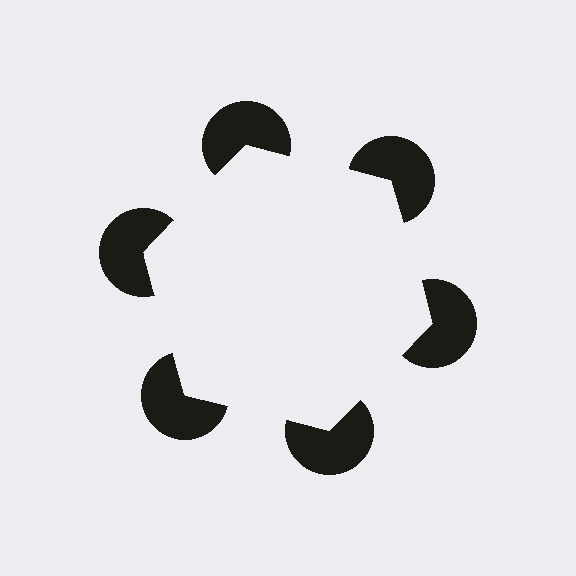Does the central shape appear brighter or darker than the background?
It typically appears slightly brighter than the background, even though no actual brightness change is drawn.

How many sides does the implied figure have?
6 sides.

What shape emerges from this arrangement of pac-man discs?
An illusory hexagon — its edges are inferred from the aligned wedge cuts in the pac-man discs, not physically drawn.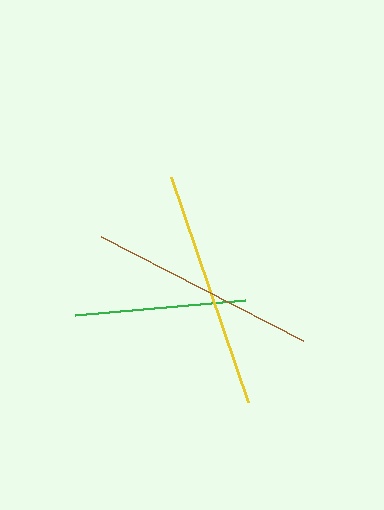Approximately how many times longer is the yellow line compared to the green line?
The yellow line is approximately 1.4 times the length of the green line.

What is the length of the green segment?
The green segment is approximately 171 pixels long.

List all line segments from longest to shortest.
From longest to shortest: yellow, brown, green.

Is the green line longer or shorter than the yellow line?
The yellow line is longer than the green line.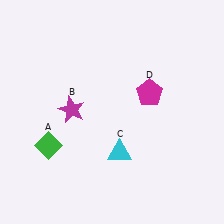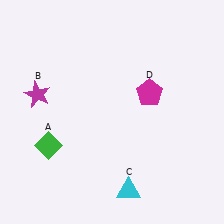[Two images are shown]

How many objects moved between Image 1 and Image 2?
2 objects moved between the two images.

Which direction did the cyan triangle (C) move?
The cyan triangle (C) moved down.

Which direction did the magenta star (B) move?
The magenta star (B) moved left.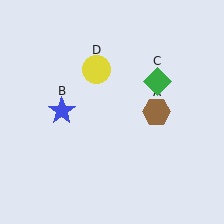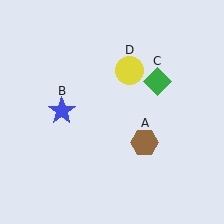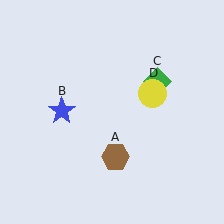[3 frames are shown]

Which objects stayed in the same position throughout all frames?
Blue star (object B) and green diamond (object C) remained stationary.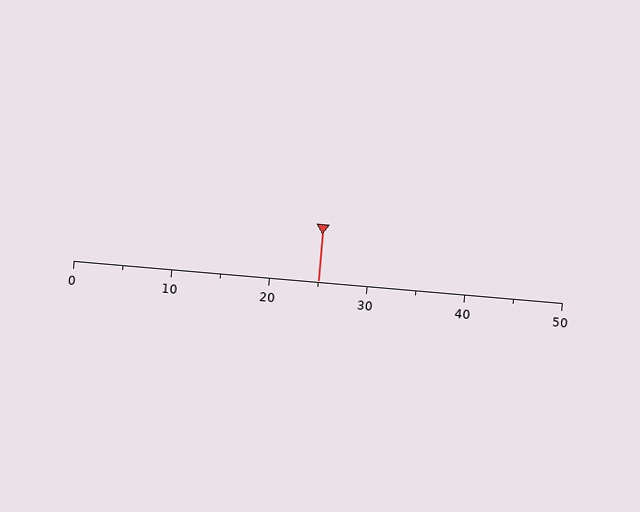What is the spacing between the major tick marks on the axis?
The major ticks are spaced 10 apart.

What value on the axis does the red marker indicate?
The marker indicates approximately 25.